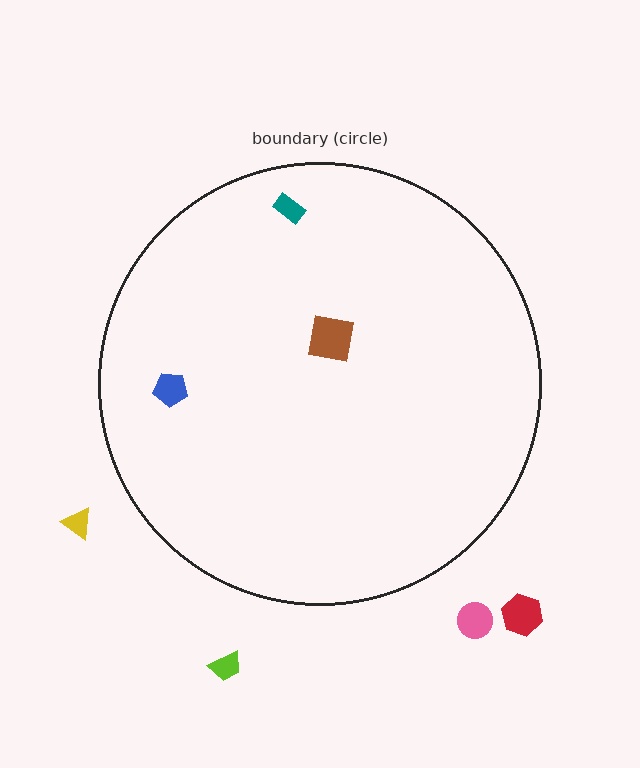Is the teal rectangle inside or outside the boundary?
Inside.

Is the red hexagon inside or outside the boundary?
Outside.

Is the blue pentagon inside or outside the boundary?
Inside.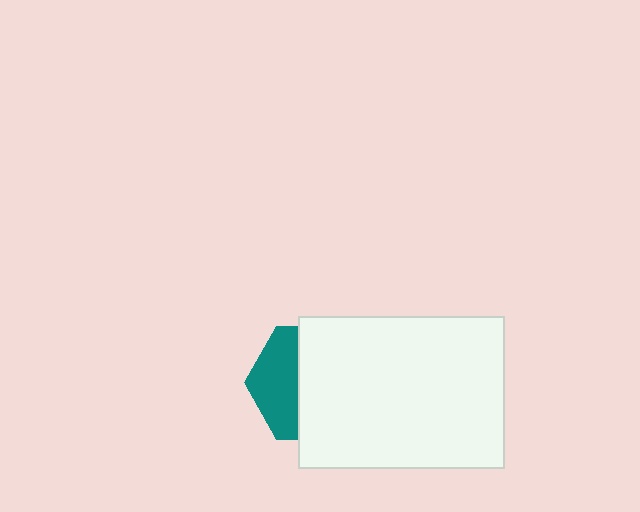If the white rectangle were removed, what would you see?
You would see the complete teal hexagon.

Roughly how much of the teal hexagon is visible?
A small part of it is visible (roughly 38%).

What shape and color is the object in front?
The object in front is a white rectangle.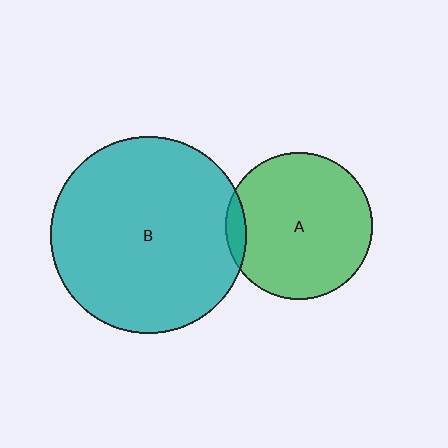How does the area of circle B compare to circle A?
Approximately 1.8 times.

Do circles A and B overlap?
Yes.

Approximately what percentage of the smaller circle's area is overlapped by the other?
Approximately 5%.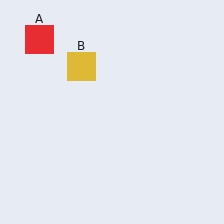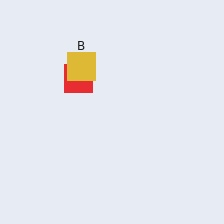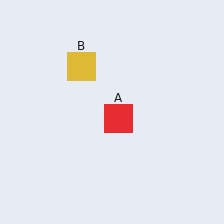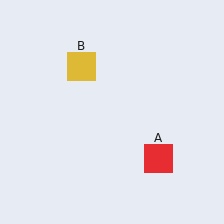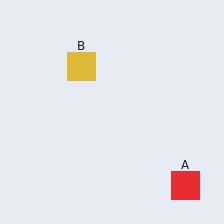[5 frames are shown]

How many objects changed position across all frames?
1 object changed position: red square (object A).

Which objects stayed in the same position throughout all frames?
Yellow square (object B) remained stationary.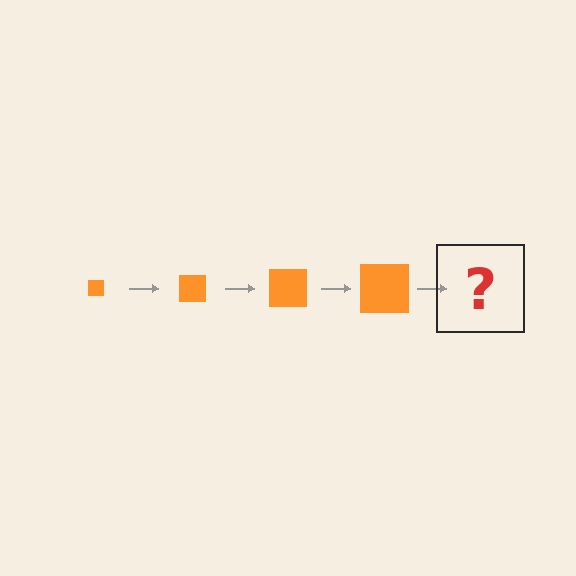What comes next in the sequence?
The next element should be an orange square, larger than the previous one.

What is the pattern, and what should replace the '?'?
The pattern is that the square gets progressively larger each step. The '?' should be an orange square, larger than the previous one.